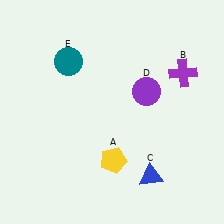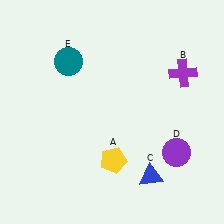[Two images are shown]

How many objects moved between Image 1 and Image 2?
1 object moved between the two images.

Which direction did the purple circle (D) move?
The purple circle (D) moved down.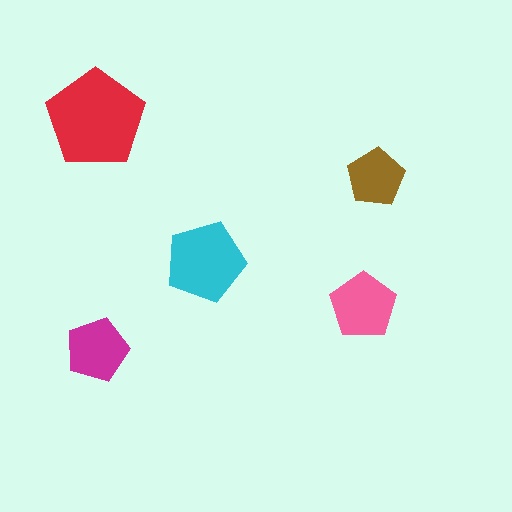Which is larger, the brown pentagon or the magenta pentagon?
The magenta one.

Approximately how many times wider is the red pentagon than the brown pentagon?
About 1.5 times wider.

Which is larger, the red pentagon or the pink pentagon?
The red one.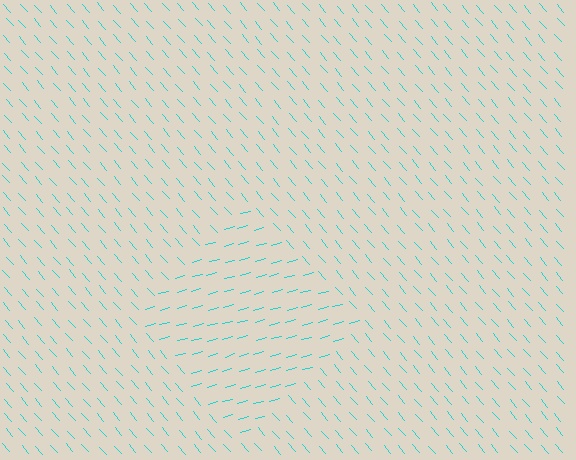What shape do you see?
I see a diamond.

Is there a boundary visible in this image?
Yes, there is a texture boundary formed by a change in line orientation.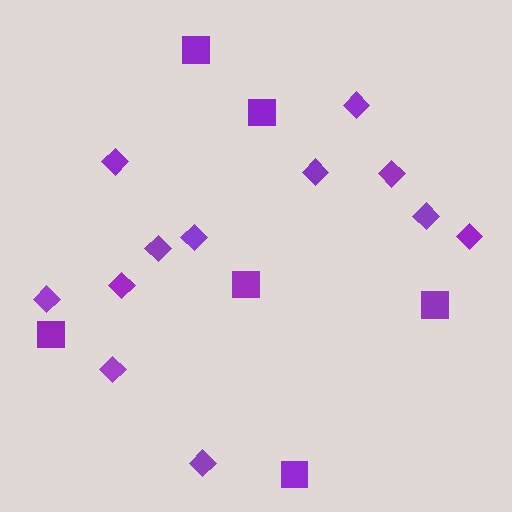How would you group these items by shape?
There are 2 groups: one group of squares (6) and one group of diamonds (12).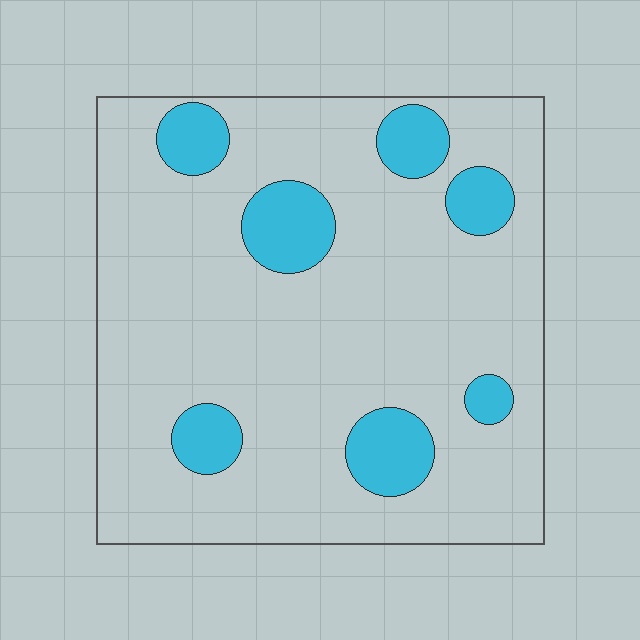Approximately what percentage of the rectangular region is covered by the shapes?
Approximately 15%.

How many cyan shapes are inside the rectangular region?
7.